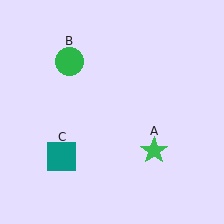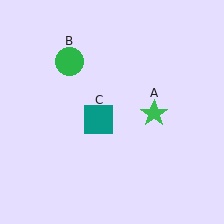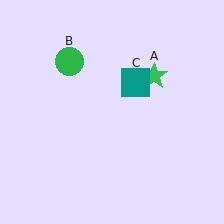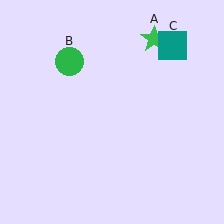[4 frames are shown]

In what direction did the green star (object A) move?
The green star (object A) moved up.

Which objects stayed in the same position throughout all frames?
Green circle (object B) remained stationary.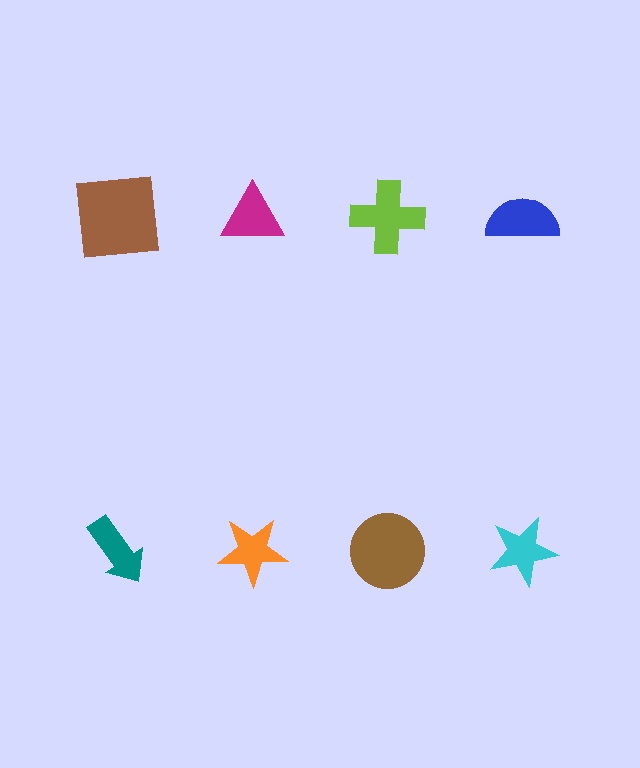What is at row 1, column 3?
A lime cross.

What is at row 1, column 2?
A magenta triangle.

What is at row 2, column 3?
A brown circle.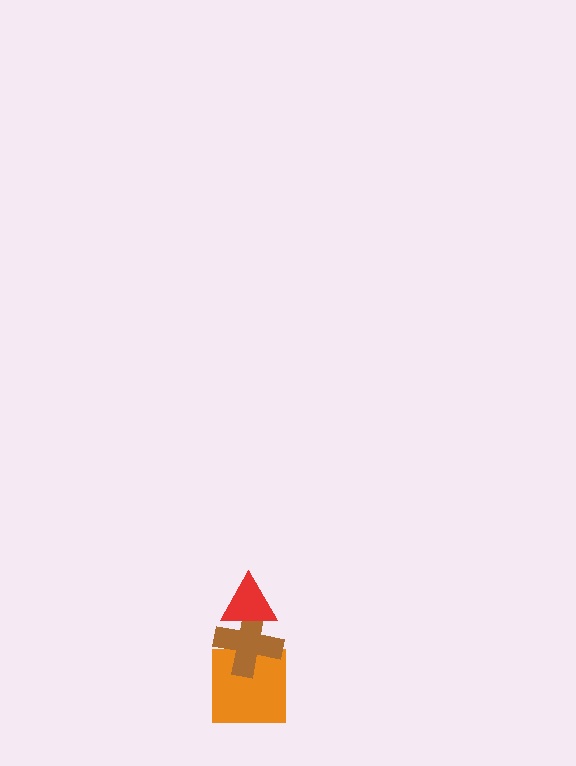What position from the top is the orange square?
The orange square is 3rd from the top.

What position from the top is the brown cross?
The brown cross is 2nd from the top.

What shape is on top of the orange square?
The brown cross is on top of the orange square.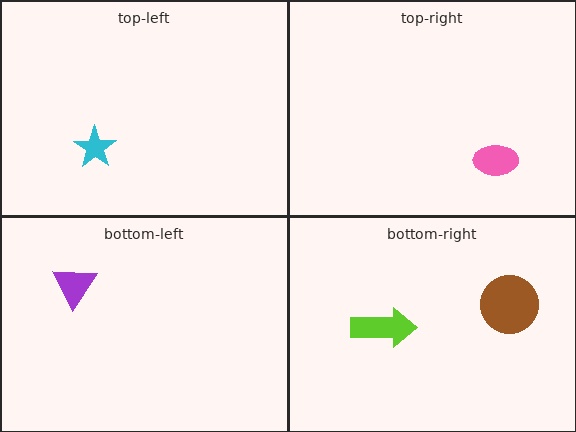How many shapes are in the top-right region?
1.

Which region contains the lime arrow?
The bottom-right region.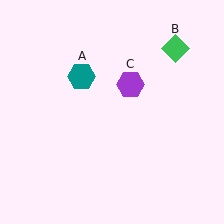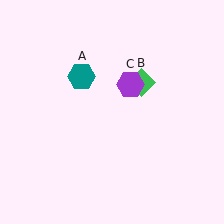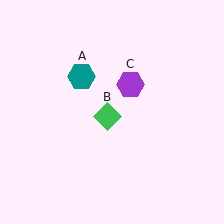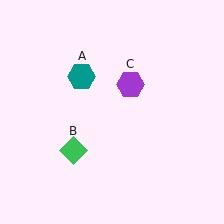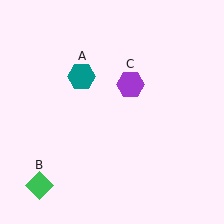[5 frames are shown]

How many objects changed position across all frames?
1 object changed position: green diamond (object B).